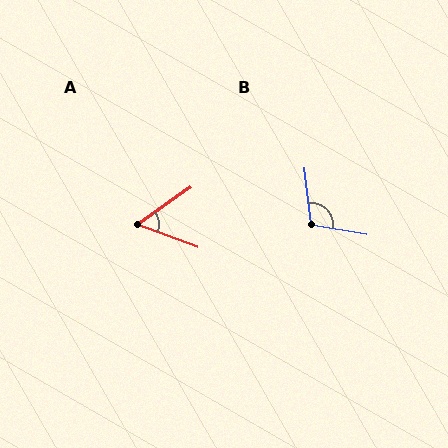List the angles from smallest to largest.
A (56°), B (106°).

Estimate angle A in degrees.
Approximately 56 degrees.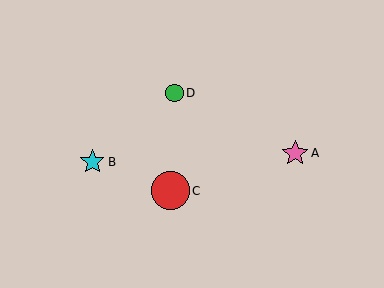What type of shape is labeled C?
Shape C is a red circle.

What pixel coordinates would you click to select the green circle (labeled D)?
Click at (174, 93) to select the green circle D.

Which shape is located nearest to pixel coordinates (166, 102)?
The green circle (labeled D) at (174, 93) is nearest to that location.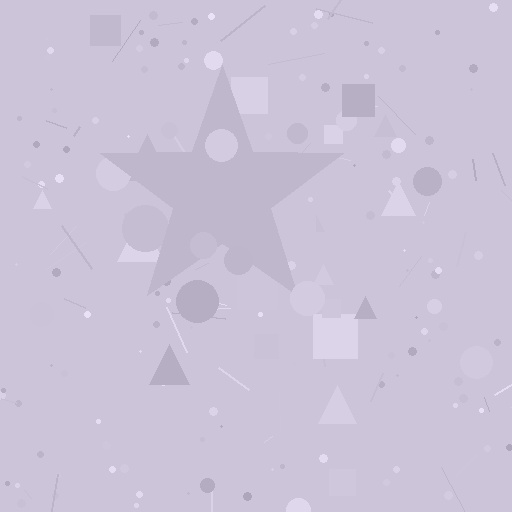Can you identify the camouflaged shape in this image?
The camouflaged shape is a star.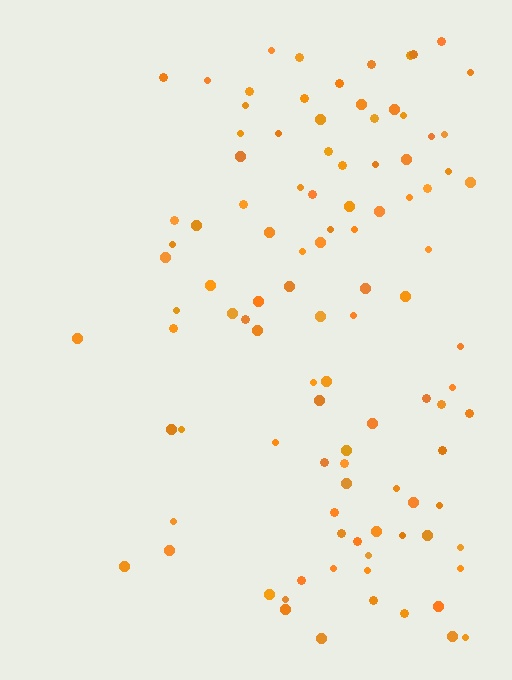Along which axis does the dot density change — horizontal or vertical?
Horizontal.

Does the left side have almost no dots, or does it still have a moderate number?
Still a moderate number, just noticeably fewer than the right.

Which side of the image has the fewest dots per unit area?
The left.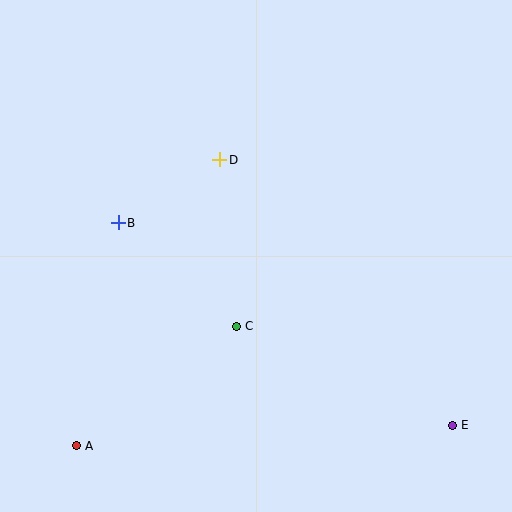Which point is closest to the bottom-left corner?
Point A is closest to the bottom-left corner.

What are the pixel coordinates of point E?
Point E is at (452, 425).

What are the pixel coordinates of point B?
Point B is at (118, 223).